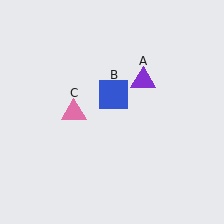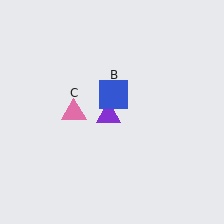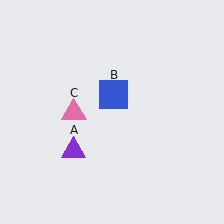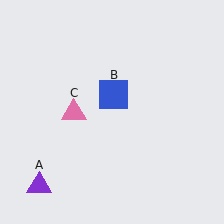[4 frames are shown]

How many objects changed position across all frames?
1 object changed position: purple triangle (object A).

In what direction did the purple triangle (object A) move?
The purple triangle (object A) moved down and to the left.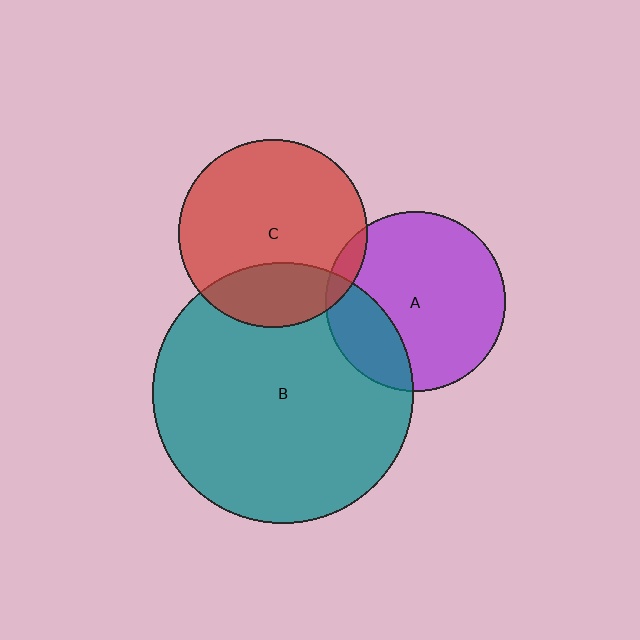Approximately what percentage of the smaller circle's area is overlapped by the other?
Approximately 25%.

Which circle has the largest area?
Circle B (teal).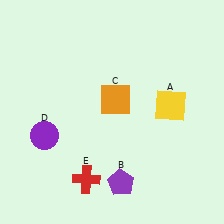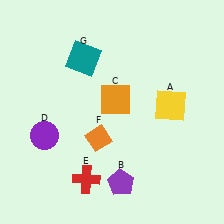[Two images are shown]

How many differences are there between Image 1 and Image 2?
There are 2 differences between the two images.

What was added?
An orange diamond (F), a teal square (G) were added in Image 2.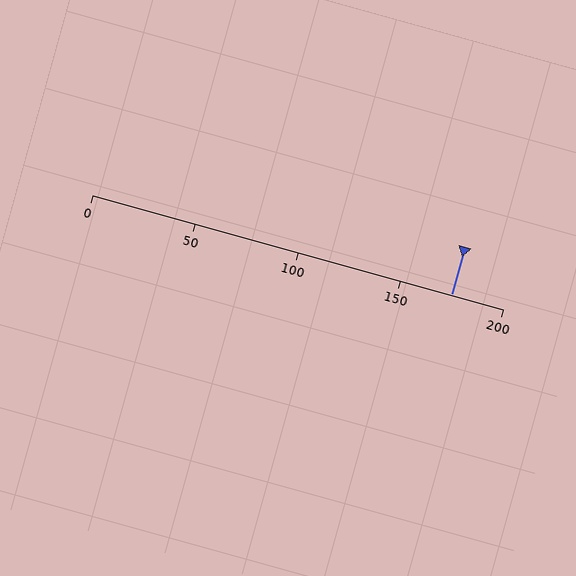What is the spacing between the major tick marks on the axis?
The major ticks are spaced 50 apart.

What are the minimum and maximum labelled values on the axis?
The axis runs from 0 to 200.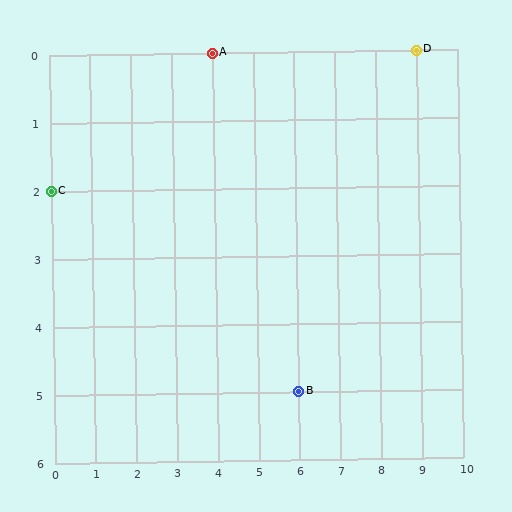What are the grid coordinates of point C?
Point C is at grid coordinates (0, 2).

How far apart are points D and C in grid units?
Points D and C are 9 columns and 2 rows apart (about 9.2 grid units diagonally).